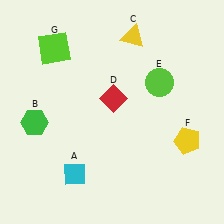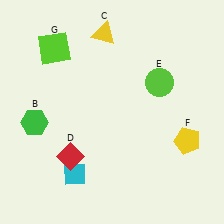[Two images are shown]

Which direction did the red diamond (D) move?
The red diamond (D) moved down.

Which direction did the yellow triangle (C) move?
The yellow triangle (C) moved left.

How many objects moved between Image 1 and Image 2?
2 objects moved between the two images.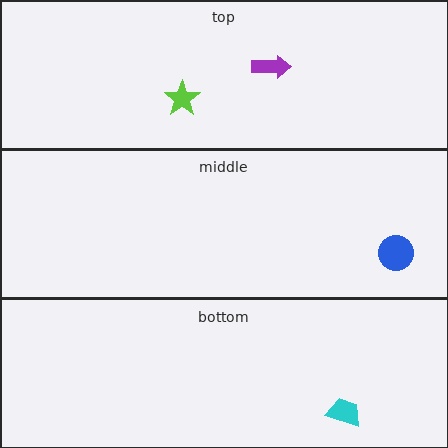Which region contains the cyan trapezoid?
The bottom region.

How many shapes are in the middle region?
1.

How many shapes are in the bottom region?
1.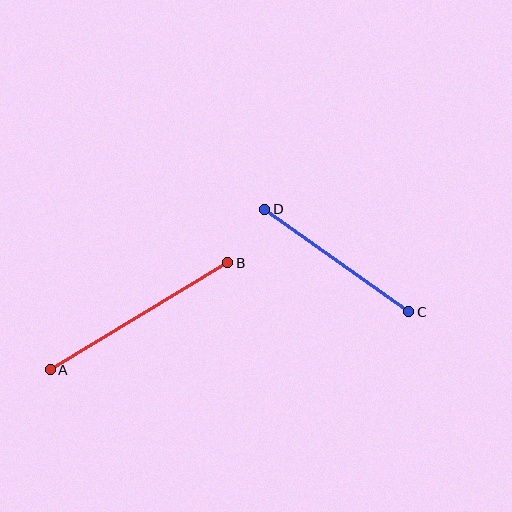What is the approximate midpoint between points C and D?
The midpoint is at approximately (337, 260) pixels.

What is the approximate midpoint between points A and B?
The midpoint is at approximately (139, 316) pixels.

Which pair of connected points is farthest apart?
Points A and B are farthest apart.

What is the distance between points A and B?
The distance is approximately 207 pixels.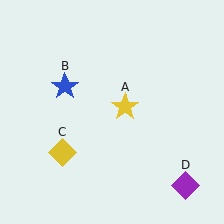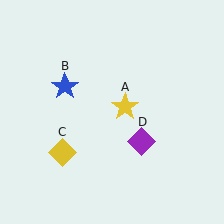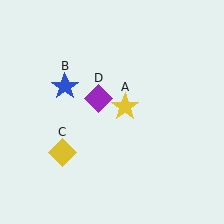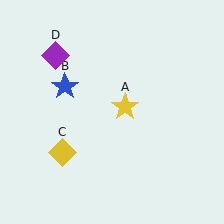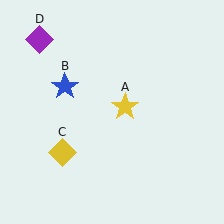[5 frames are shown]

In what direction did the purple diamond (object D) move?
The purple diamond (object D) moved up and to the left.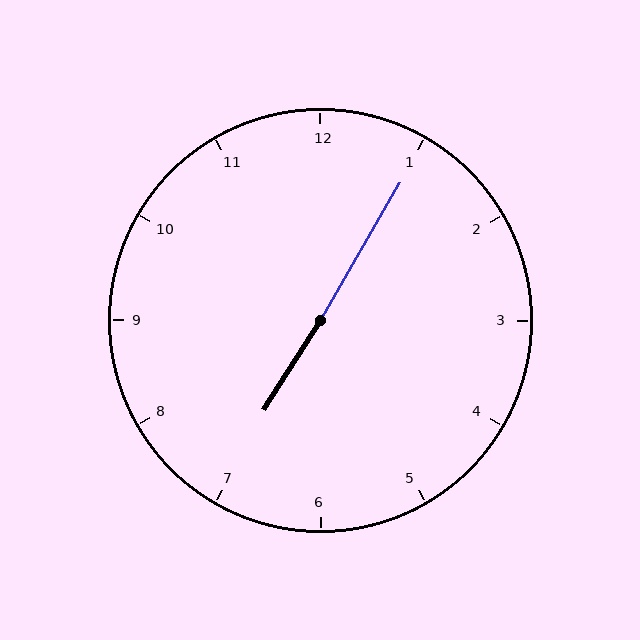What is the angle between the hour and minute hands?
Approximately 178 degrees.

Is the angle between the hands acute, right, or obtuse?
It is obtuse.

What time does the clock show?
7:05.